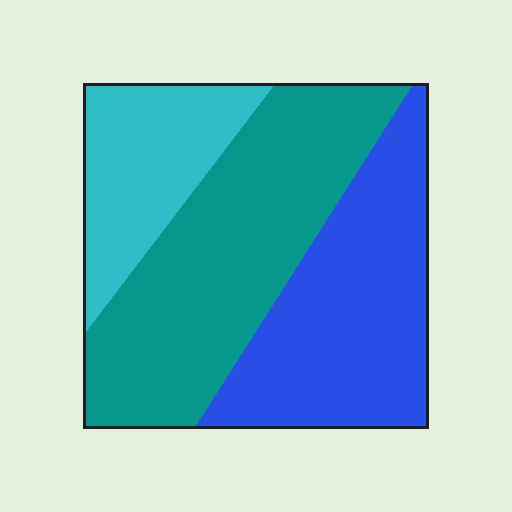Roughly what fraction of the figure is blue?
Blue takes up between a quarter and a half of the figure.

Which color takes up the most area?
Teal, at roughly 45%.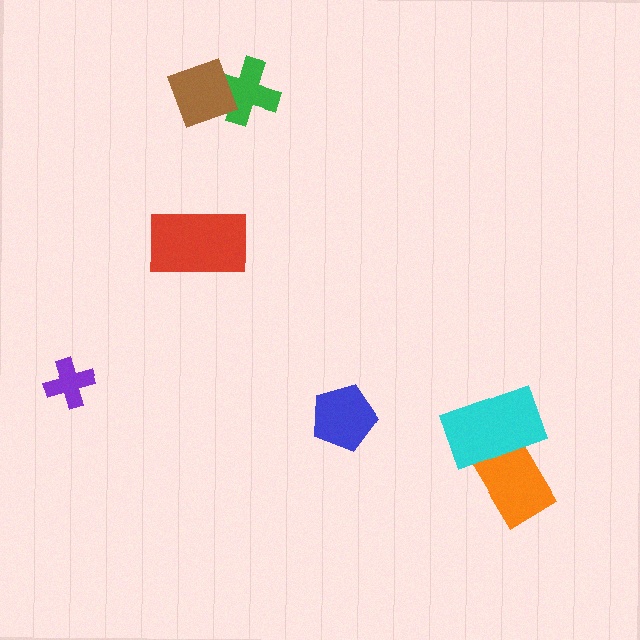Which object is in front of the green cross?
The brown diamond is in front of the green cross.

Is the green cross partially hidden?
Yes, it is partially covered by another shape.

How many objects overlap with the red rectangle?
0 objects overlap with the red rectangle.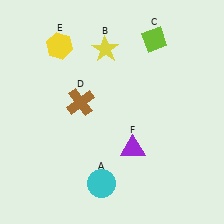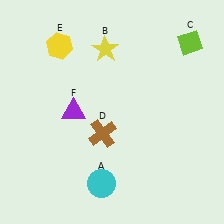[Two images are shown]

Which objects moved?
The objects that moved are: the lime diamond (C), the brown cross (D), the purple triangle (F).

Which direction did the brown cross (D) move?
The brown cross (D) moved down.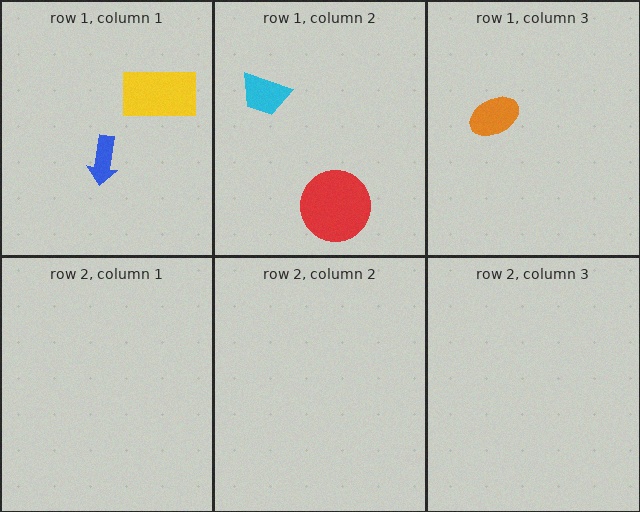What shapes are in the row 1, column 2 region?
The red circle, the cyan trapezoid.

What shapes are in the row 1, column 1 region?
The yellow rectangle, the blue arrow.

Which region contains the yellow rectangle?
The row 1, column 1 region.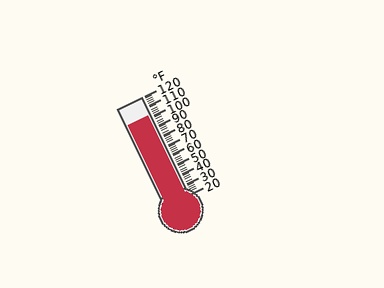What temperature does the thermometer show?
The thermometer shows approximately 102°F.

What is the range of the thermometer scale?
The thermometer scale ranges from 20°F to 120°F.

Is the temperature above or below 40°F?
The temperature is above 40°F.